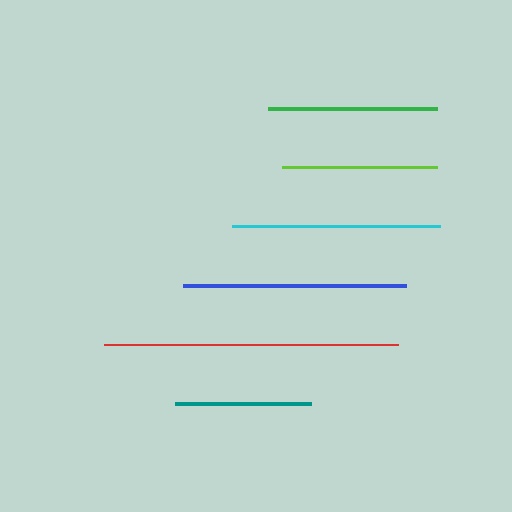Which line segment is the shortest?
The teal line is the shortest at approximately 136 pixels.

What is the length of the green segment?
The green segment is approximately 169 pixels long.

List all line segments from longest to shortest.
From longest to shortest: red, blue, cyan, green, lime, teal.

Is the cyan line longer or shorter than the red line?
The red line is longer than the cyan line.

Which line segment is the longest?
The red line is the longest at approximately 294 pixels.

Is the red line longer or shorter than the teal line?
The red line is longer than the teal line.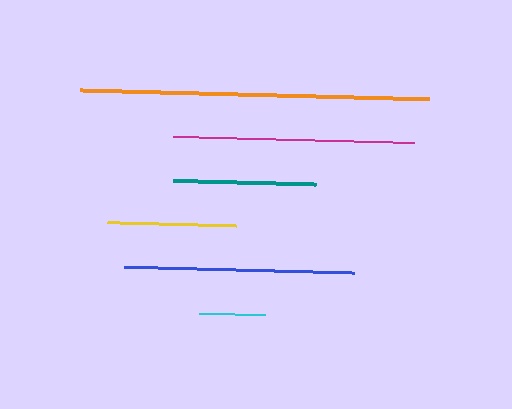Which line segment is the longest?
The orange line is the longest at approximately 349 pixels.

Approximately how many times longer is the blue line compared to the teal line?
The blue line is approximately 1.6 times the length of the teal line.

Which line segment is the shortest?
The cyan line is the shortest at approximately 66 pixels.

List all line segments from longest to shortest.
From longest to shortest: orange, magenta, blue, teal, yellow, cyan.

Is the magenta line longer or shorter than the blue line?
The magenta line is longer than the blue line.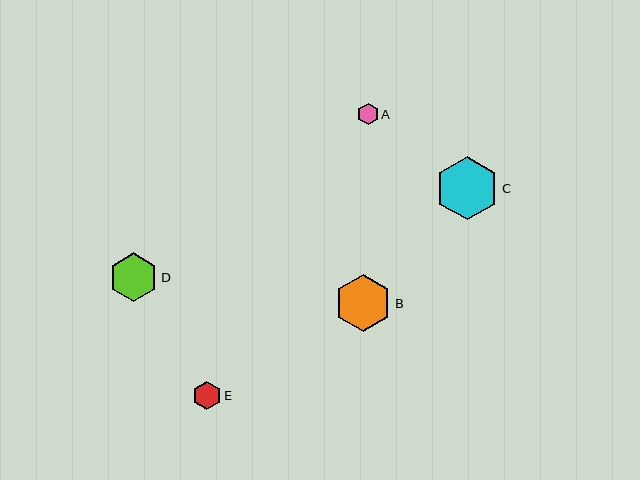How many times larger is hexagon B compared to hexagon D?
Hexagon B is approximately 1.2 times the size of hexagon D.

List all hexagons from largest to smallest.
From largest to smallest: C, B, D, E, A.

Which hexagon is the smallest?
Hexagon A is the smallest with a size of approximately 21 pixels.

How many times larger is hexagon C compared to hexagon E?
Hexagon C is approximately 2.2 times the size of hexagon E.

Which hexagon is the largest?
Hexagon C is the largest with a size of approximately 63 pixels.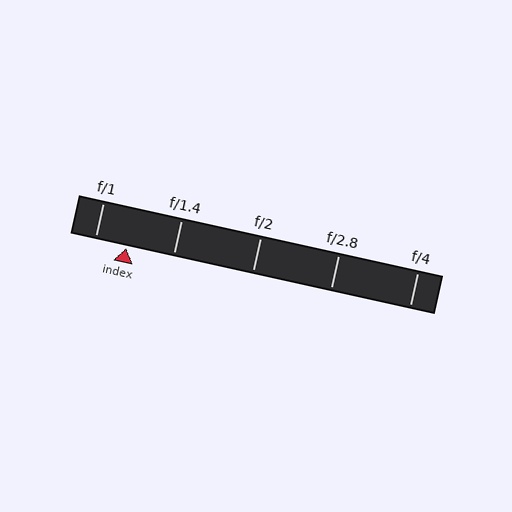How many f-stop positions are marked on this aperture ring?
There are 5 f-stop positions marked.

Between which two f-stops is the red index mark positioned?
The index mark is between f/1 and f/1.4.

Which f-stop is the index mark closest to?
The index mark is closest to f/1.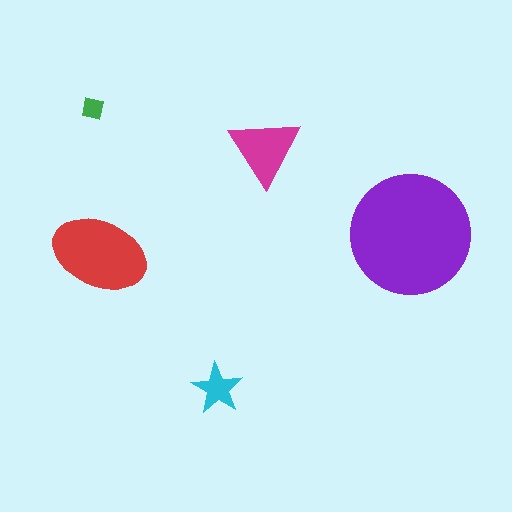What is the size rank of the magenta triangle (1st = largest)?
3rd.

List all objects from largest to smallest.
The purple circle, the red ellipse, the magenta triangle, the cyan star, the green square.